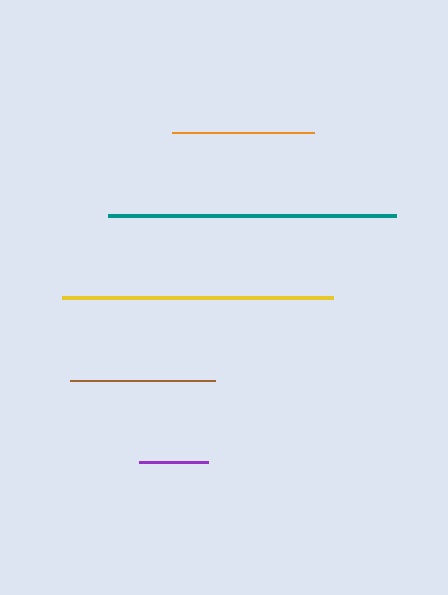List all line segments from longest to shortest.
From longest to shortest: teal, yellow, brown, orange, purple.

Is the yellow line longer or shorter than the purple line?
The yellow line is longer than the purple line.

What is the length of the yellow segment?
The yellow segment is approximately 271 pixels long.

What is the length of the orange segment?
The orange segment is approximately 142 pixels long.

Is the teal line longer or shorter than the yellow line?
The teal line is longer than the yellow line.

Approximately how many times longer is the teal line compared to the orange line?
The teal line is approximately 2.0 times the length of the orange line.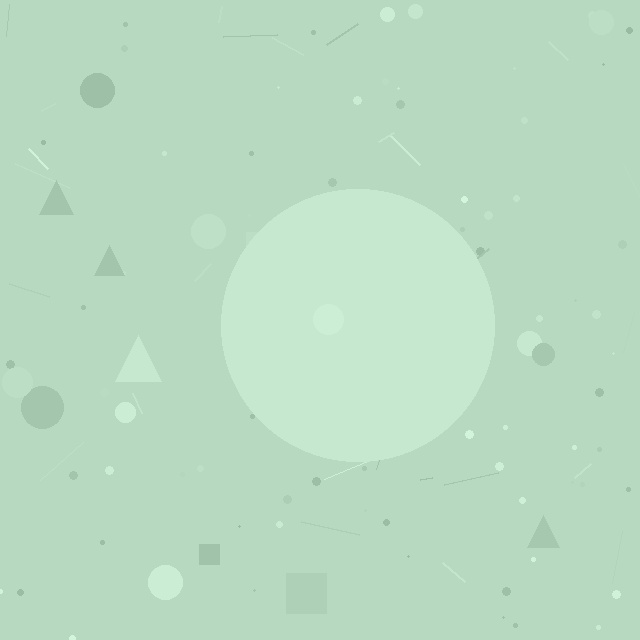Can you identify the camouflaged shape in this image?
The camouflaged shape is a circle.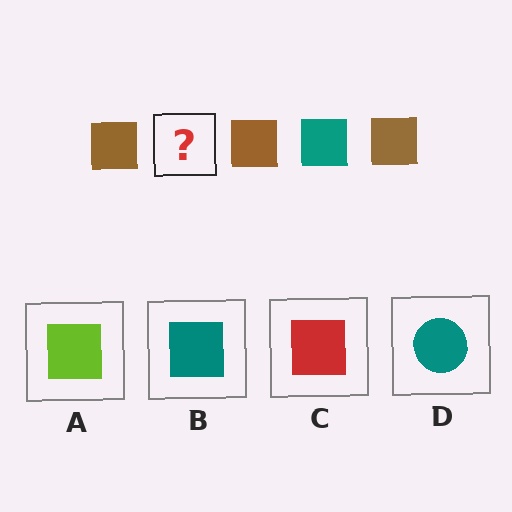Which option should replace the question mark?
Option B.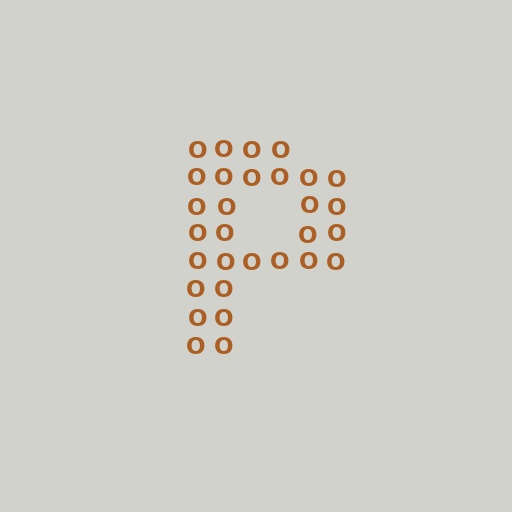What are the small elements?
The small elements are letter O's.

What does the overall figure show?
The overall figure shows the letter P.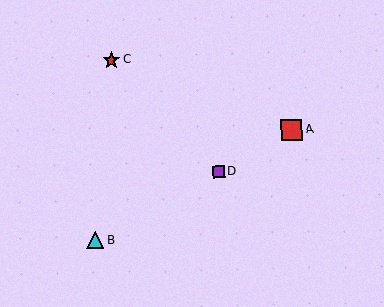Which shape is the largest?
The red square (labeled A) is the largest.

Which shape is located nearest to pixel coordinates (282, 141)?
The red square (labeled A) at (292, 130) is nearest to that location.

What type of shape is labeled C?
Shape C is a red star.